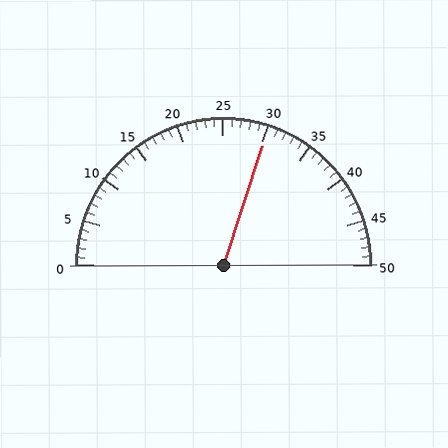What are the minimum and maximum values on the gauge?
The gauge ranges from 0 to 50.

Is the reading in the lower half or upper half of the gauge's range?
The reading is in the upper half of the range (0 to 50).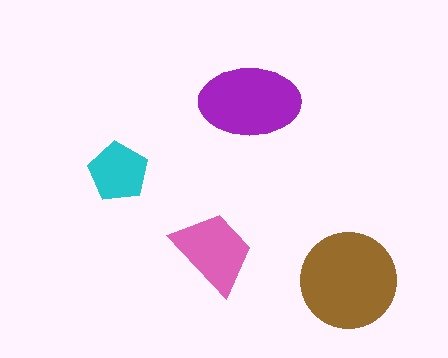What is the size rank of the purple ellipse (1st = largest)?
2nd.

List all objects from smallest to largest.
The cyan pentagon, the pink trapezoid, the purple ellipse, the brown circle.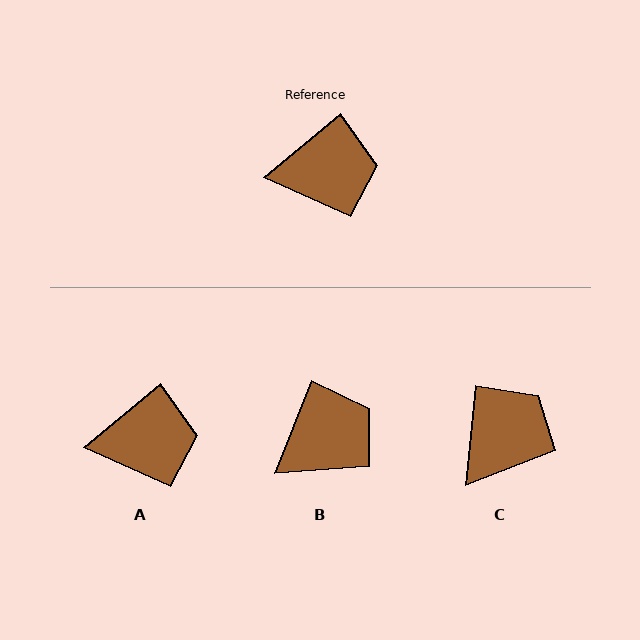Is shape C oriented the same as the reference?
No, it is off by about 45 degrees.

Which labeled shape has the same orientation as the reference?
A.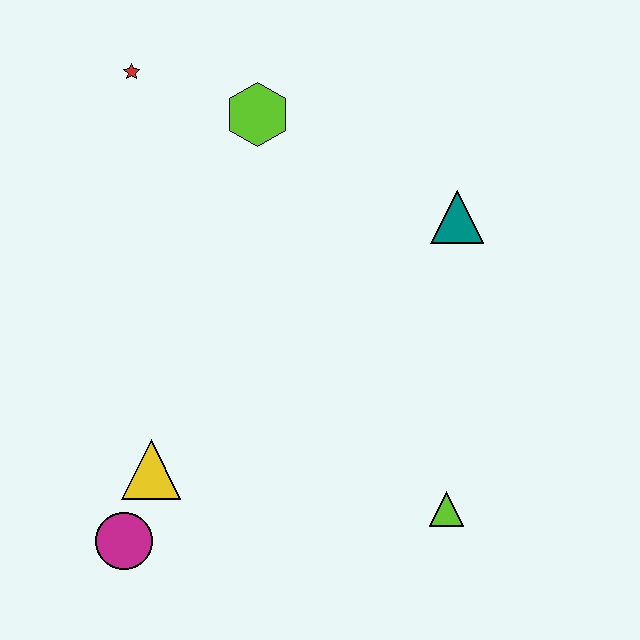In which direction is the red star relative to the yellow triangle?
The red star is above the yellow triangle.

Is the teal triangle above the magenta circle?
Yes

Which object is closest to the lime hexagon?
The red star is closest to the lime hexagon.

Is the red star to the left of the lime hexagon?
Yes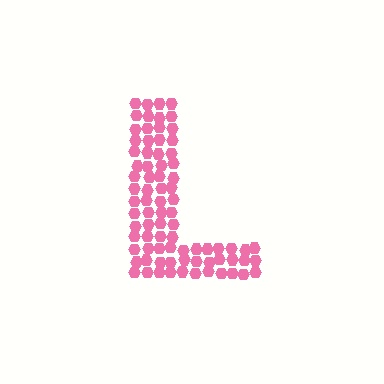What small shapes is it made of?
It is made of small hexagons.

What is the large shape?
The large shape is the letter L.